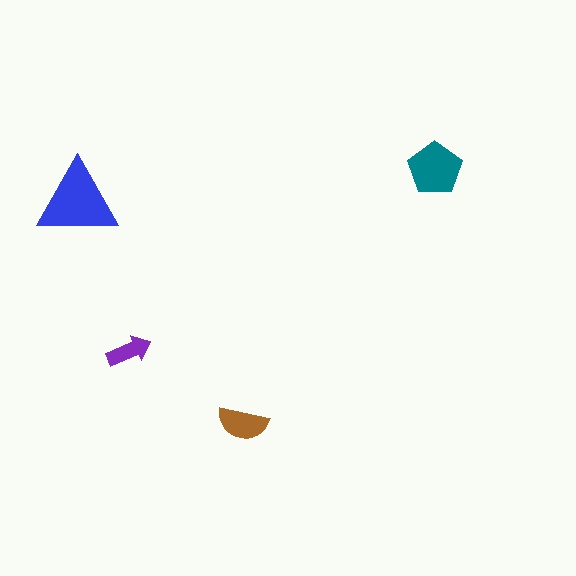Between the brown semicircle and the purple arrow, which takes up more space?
The brown semicircle.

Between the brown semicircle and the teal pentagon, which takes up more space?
The teal pentagon.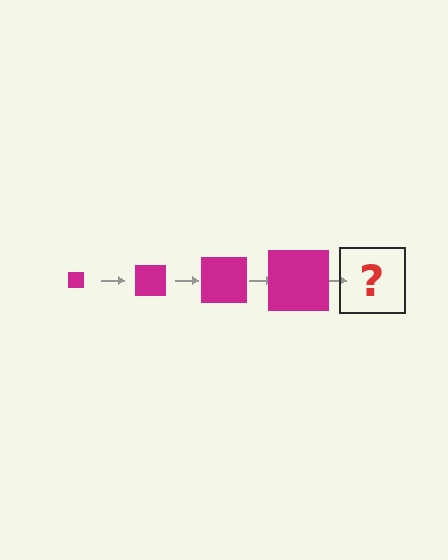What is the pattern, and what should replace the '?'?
The pattern is that the square gets progressively larger each step. The '?' should be a magenta square, larger than the previous one.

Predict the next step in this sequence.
The next step is a magenta square, larger than the previous one.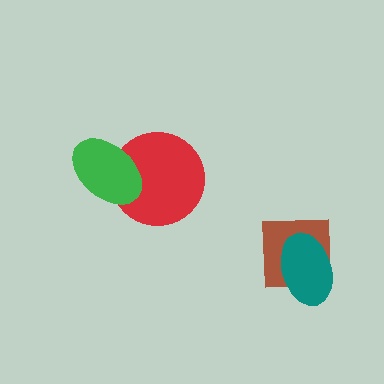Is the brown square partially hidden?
Yes, it is partially covered by another shape.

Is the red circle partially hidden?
Yes, it is partially covered by another shape.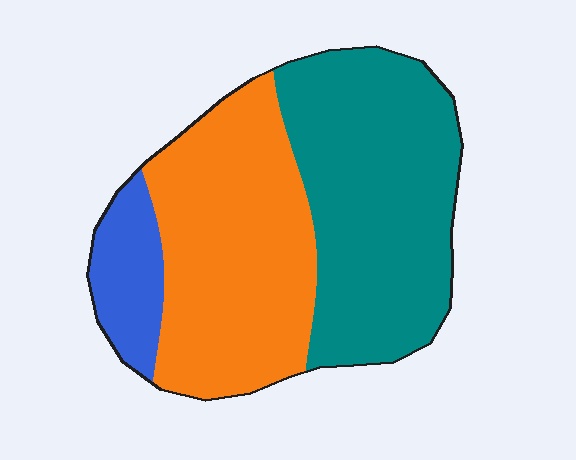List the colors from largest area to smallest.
From largest to smallest: teal, orange, blue.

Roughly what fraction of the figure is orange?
Orange covers about 45% of the figure.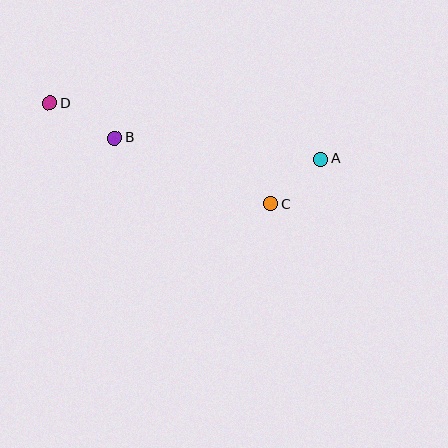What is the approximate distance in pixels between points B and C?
The distance between B and C is approximately 170 pixels.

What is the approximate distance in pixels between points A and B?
The distance between A and B is approximately 207 pixels.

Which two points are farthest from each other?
Points A and D are farthest from each other.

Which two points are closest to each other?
Points A and C are closest to each other.